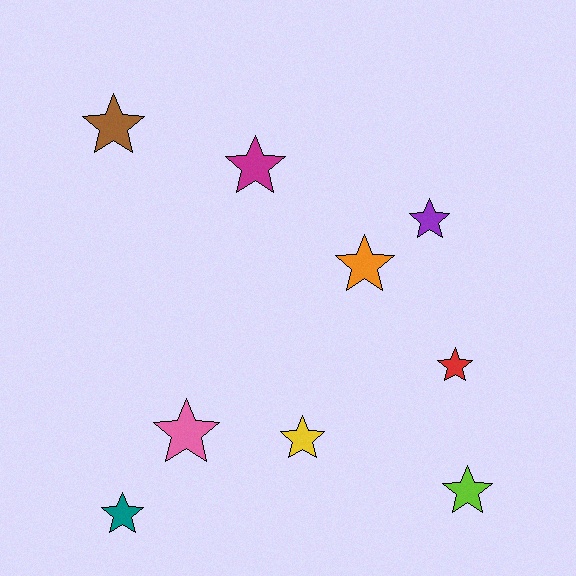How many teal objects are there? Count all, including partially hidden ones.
There is 1 teal object.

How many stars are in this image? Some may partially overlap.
There are 9 stars.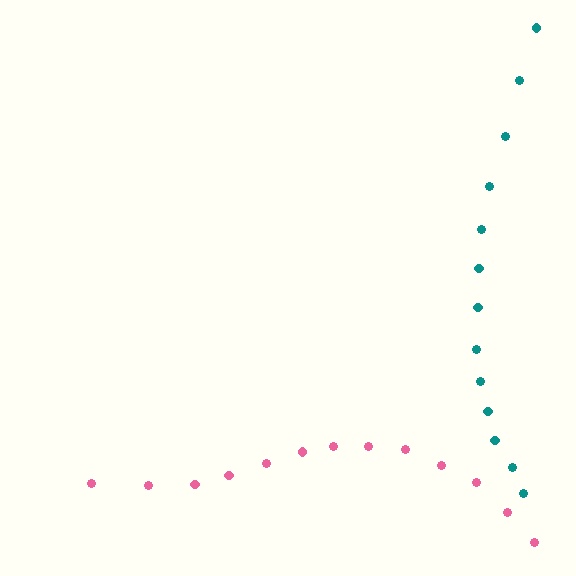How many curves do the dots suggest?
There are 2 distinct paths.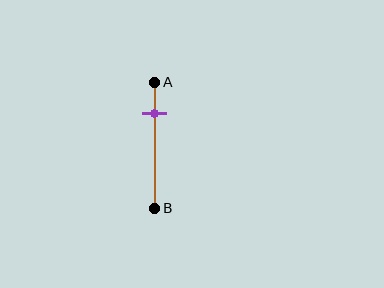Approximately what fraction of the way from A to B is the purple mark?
The purple mark is approximately 25% of the way from A to B.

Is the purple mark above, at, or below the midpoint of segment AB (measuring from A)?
The purple mark is above the midpoint of segment AB.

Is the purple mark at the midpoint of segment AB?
No, the mark is at about 25% from A, not at the 50% midpoint.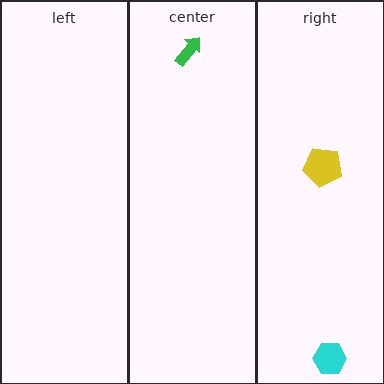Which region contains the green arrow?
The center region.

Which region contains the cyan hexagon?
The right region.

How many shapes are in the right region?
2.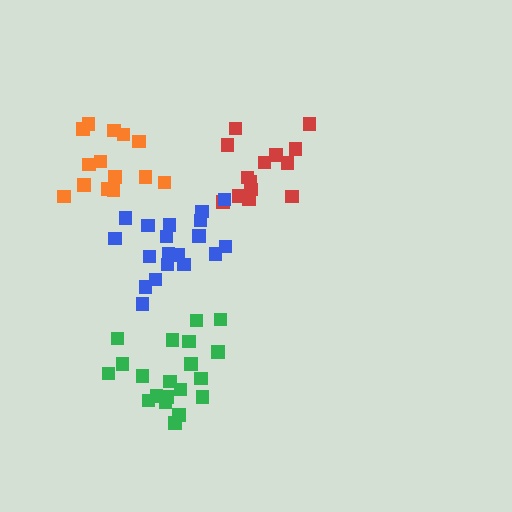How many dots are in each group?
Group 1: 20 dots, Group 2: 14 dots, Group 3: 19 dots, Group 4: 14 dots (67 total).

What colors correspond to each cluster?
The clusters are colored: green, red, blue, orange.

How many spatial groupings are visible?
There are 4 spatial groupings.